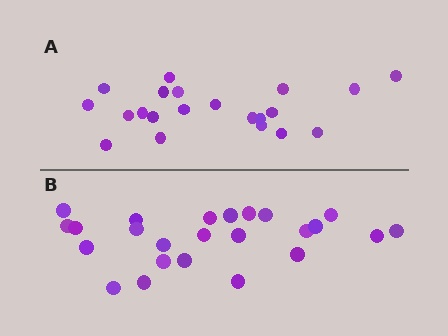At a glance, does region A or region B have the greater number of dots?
Region B (the bottom region) has more dots.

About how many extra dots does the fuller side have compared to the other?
Region B has just a few more — roughly 2 or 3 more dots than region A.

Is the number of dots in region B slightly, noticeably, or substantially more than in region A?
Region B has only slightly more — the two regions are fairly close. The ratio is roughly 1.1 to 1.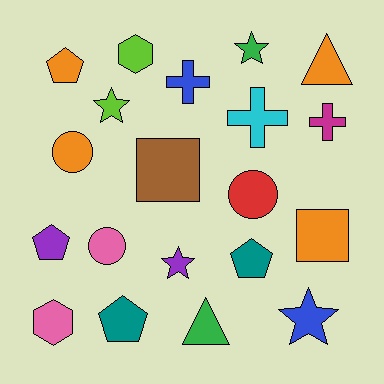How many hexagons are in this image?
There are 2 hexagons.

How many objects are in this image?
There are 20 objects.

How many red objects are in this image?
There is 1 red object.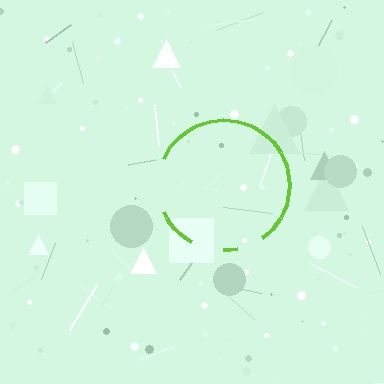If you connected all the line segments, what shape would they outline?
They would outline a circle.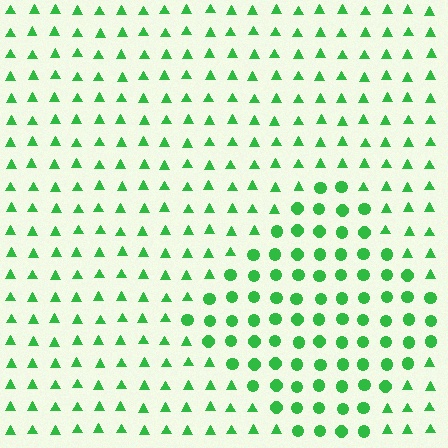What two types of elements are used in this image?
The image uses circles inside the diamond region and triangles outside it.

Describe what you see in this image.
The image is filled with small green elements arranged in a uniform grid. A diamond-shaped region contains circles, while the surrounding area contains triangles. The boundary is defined purely by the change in element shape.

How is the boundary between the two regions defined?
The boundary is defined by a change in element shape: circles inside vs. triangles outside. All elements share the same color and spacing.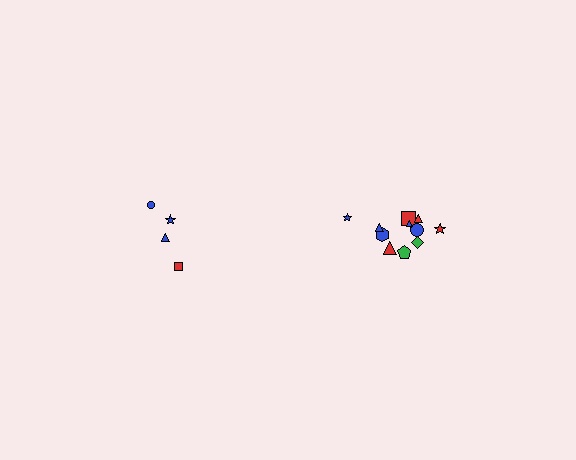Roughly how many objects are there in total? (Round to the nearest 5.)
Roughly 15 objects in total.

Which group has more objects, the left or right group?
The right group.